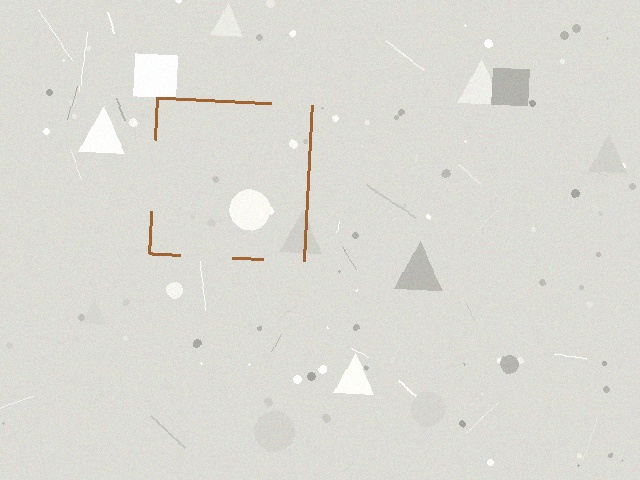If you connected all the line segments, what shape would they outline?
They would outline a square.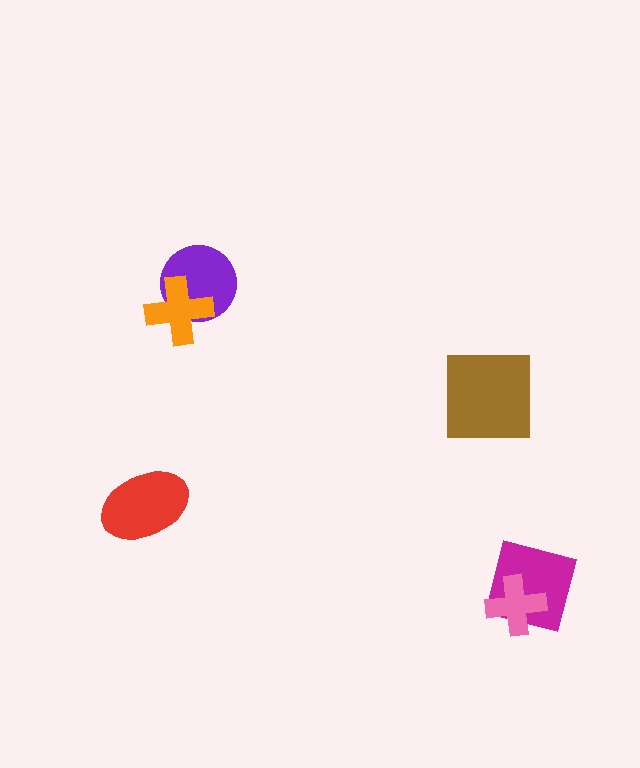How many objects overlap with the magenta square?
1 object overlaps with the magenta square.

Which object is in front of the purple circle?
The orange cross is in front of the purple circle.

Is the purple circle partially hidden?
Yes, it is partially covered by another shape.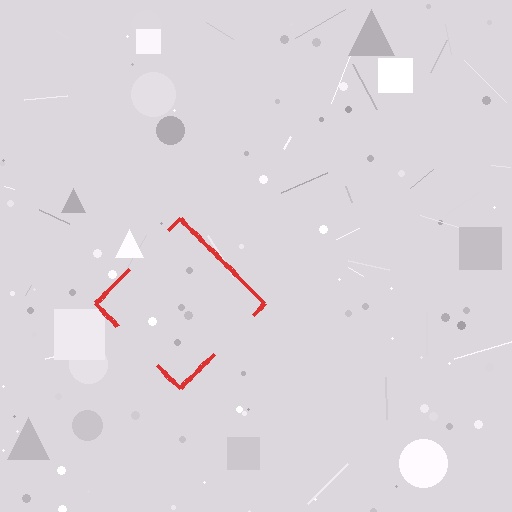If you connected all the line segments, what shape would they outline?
They would outline a diamond.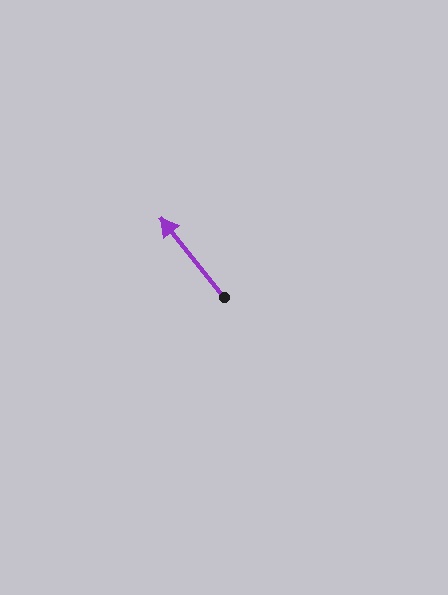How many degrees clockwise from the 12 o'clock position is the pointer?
Approximately 321 degrees.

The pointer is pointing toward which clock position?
Roughly 11 o'clock.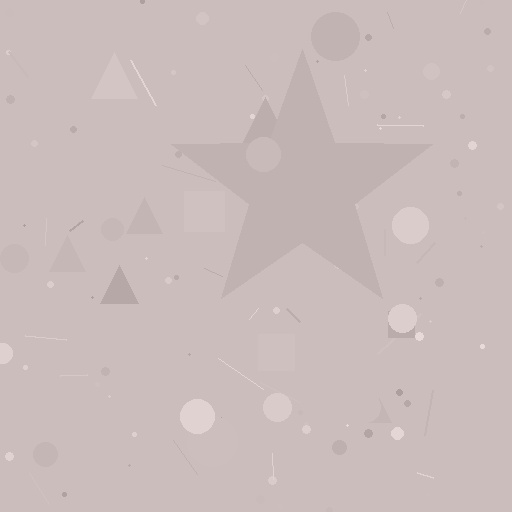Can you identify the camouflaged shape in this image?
The camouflaged shape is a star.